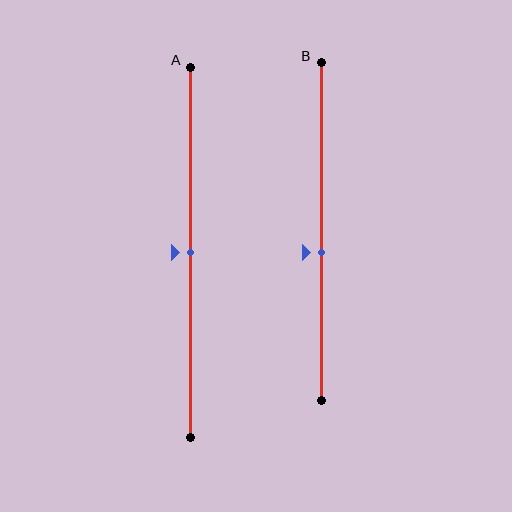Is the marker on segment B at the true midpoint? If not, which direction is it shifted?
No, the marker on segment B is shifted downward by about 6% of the segment length.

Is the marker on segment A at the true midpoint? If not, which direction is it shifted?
Yes, the marker on segment A is at the true midpoint.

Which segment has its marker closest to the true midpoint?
Segment A has its marker closest to the true midpoint.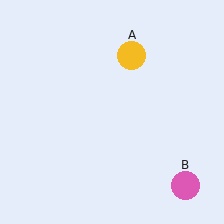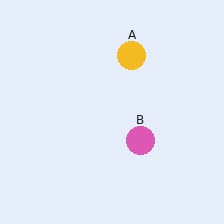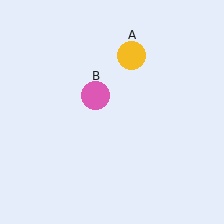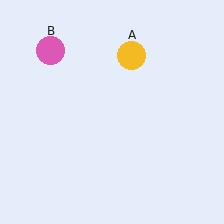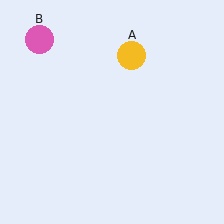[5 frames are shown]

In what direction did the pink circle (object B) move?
The pink circle (object B) moved up and to the left.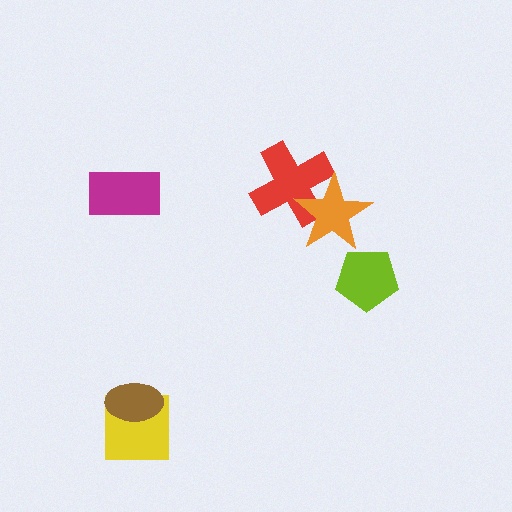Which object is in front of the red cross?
The orange star is in front of the red cross.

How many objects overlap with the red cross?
1 object overlaps with the red cross.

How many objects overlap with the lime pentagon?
0 objects overlap with the lime pentagon.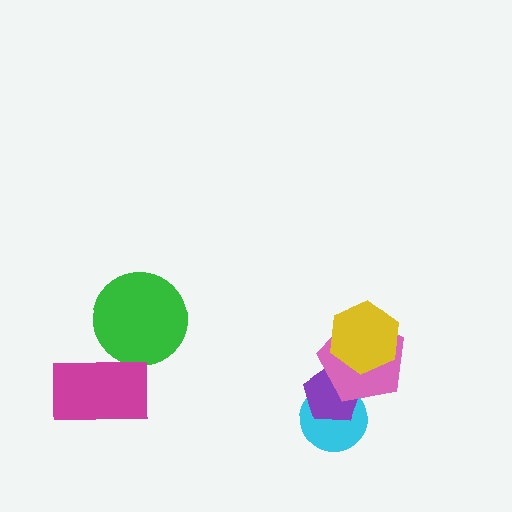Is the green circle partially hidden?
Yes, it is partially covered by another shape.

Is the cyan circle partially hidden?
Yes, it is partially covered by another shape.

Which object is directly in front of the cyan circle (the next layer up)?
The purple pentagon is directly in front of the cyan circle.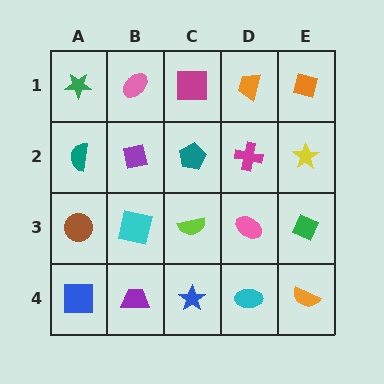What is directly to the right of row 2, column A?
A purple square.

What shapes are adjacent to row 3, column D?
A magenta cross (row 2, column D), a cyan ellipse (row 4, column D), a lime semicircle (row 3, column C), a green diamond (row 3, column E).